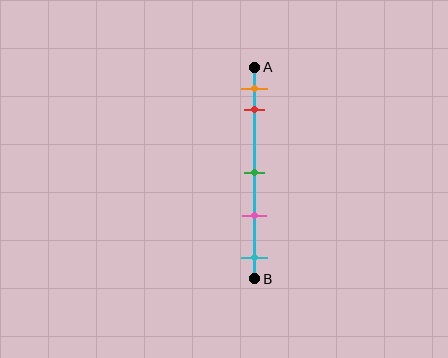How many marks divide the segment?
There are 5 marks dividing the segment.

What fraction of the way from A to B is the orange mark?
The orange mark is approximately 10% (0.1) of the way from A to B.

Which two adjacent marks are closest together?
The orange and red marks are the closest adjacent pair.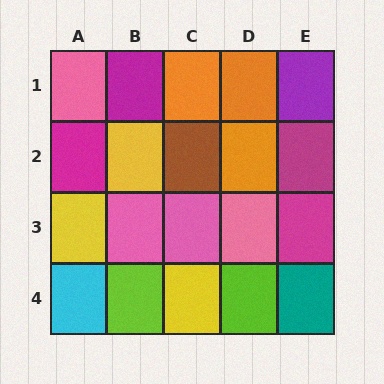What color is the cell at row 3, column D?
Pink.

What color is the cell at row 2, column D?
Orange.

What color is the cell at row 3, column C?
Pink.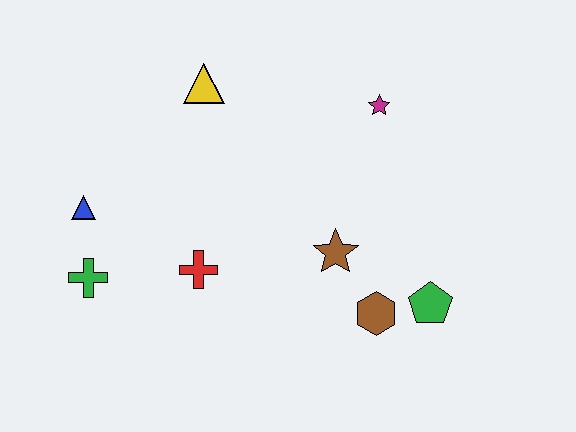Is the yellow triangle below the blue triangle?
No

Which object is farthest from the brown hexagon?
The blue triangle is farthest from the brown hexagon.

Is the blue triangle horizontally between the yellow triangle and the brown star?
No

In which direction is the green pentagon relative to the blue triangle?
The green pentagon is to the right of the blue triangle.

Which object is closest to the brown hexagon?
The green pentagon is closest to the brown hexagon.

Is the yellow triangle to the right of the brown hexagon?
No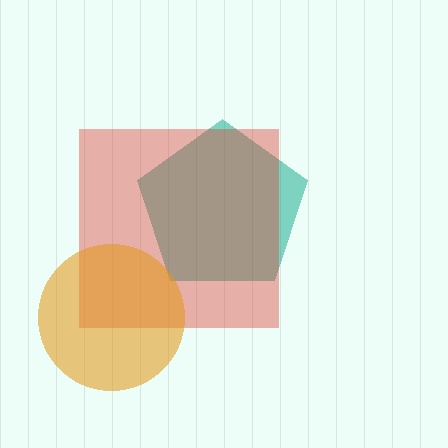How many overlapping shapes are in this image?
There are 3 overlapping shapes in the image.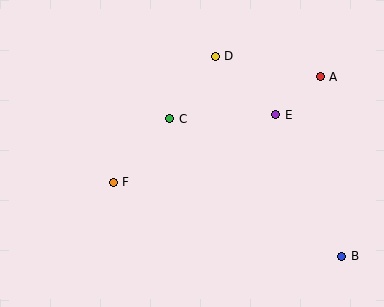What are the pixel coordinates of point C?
Point C is at (170, 119).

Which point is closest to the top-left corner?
Point C is closest to the top-left corner.